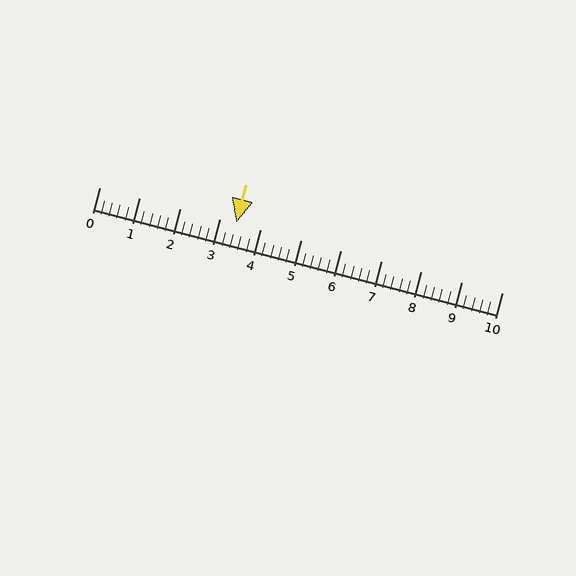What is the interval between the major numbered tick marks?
The major tick marks are spaced 1 units apart.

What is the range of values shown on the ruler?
The ruler shows values from 0 to 10.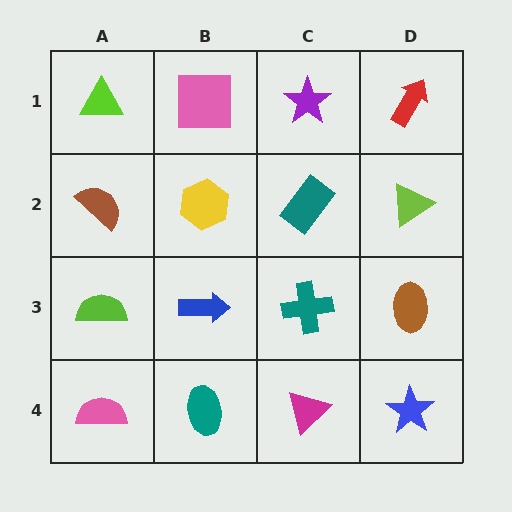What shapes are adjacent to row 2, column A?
A lime triangle (row 1, column A), a lime semicircle (row 3, column A), a yellow hexagon (row 2, column B).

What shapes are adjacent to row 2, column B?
A pink square (row 1, column B), a blue arrow (row 3, column B), a brown semicircle (row 2, column A), a teal rectangle (row 2, column C).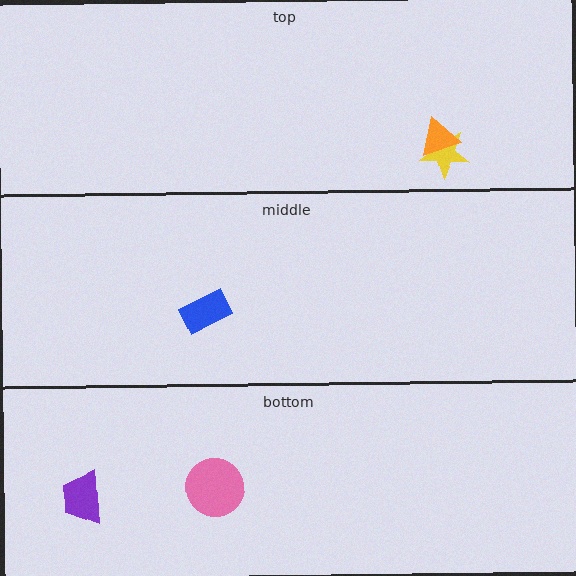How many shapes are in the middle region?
1.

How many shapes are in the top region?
2.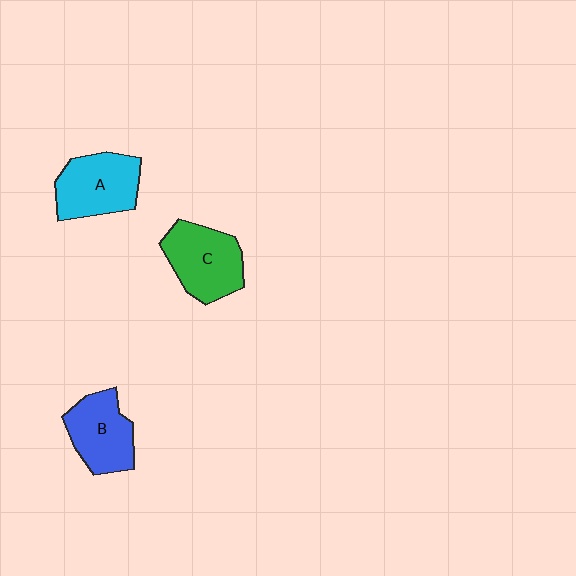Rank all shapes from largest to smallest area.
From largest to smallest: C (green), A (cyan), B (blue).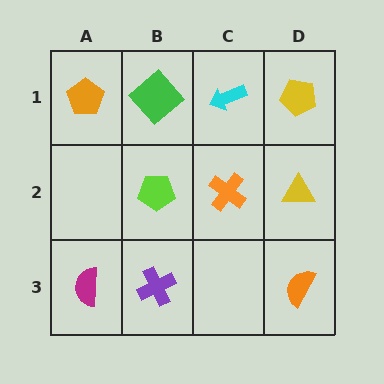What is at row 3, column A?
A magenta semicircle.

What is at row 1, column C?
A cyan arrow.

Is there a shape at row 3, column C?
No, that cell is empty.